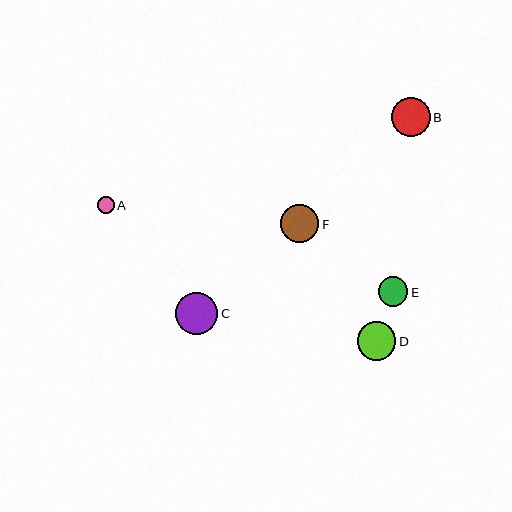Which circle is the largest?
Circle C is the largest with a size of approximately 42 pixels.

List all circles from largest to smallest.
From largest to smallest: C, B, D, F, E, A.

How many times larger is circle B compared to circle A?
Circle B is approximately 2.3 times the size of circle A.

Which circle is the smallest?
Circle A is the smallest with a size of approximately 17 pixels.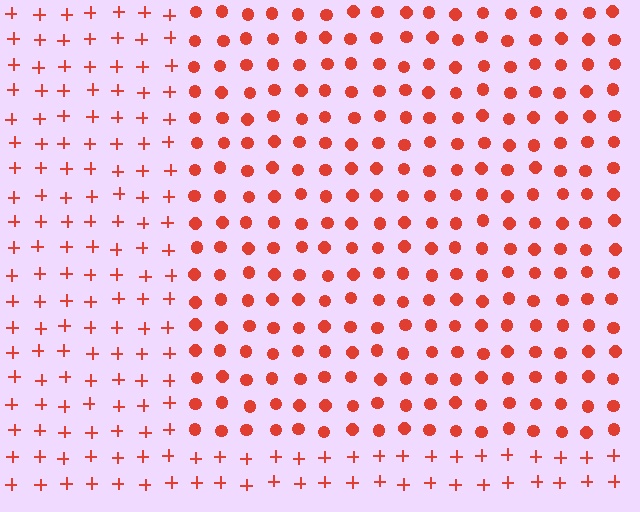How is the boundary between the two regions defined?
The boundary is defined by a change in element shape: circles inside vs. plus signs outside. All elements share the same color and spacing.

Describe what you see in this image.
The image is filled with small red elements arranged in a uniform grid. A rectangle-shaped region contains circles, while the surrounding area contains plus signs. The boundary is defined purely by the change in element shape.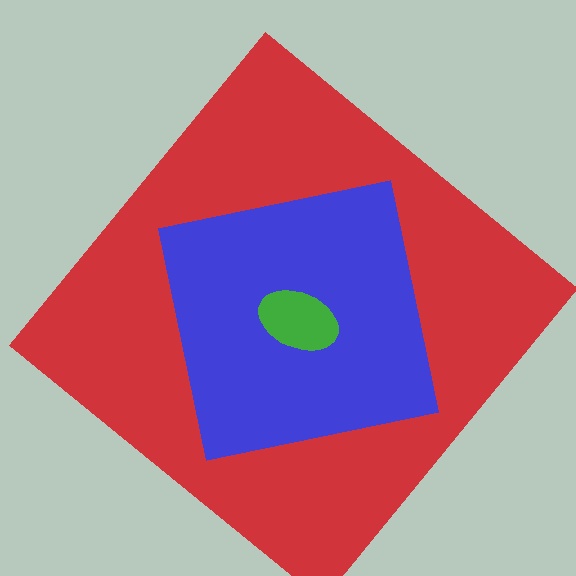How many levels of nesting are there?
3.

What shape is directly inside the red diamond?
The blue square.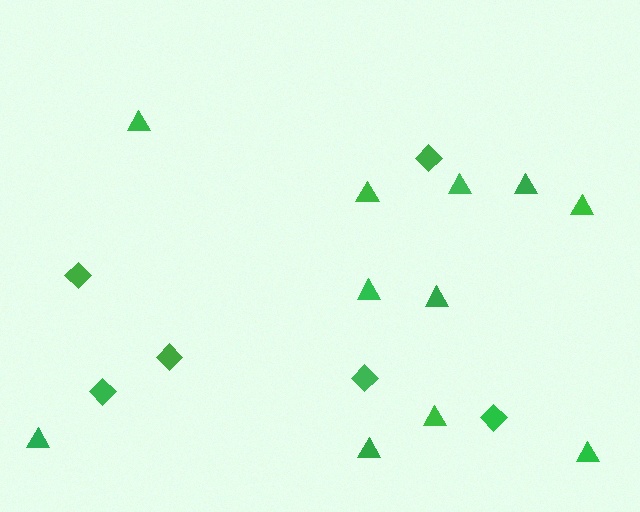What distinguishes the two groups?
There are 2 groups: one group of triangles (11) and one group of diamonds (6).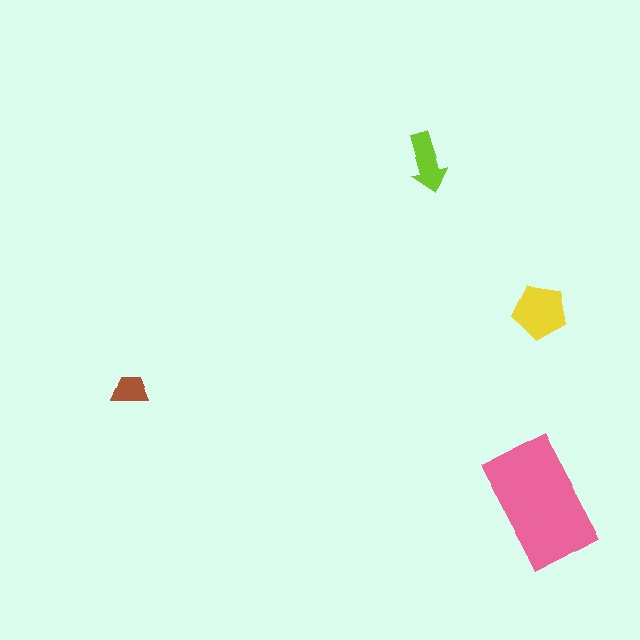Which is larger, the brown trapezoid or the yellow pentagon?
The yellow pentagon.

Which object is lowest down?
The pink rectangle is bottommost.